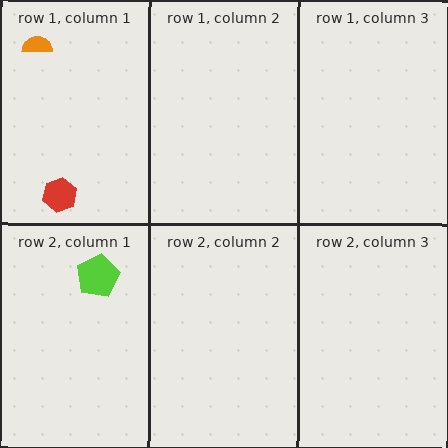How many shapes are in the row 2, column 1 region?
1.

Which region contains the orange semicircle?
The row 1, column 1 region.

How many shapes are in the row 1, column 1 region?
2.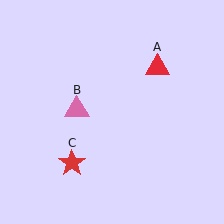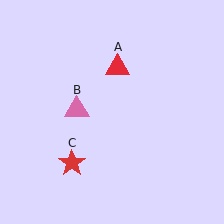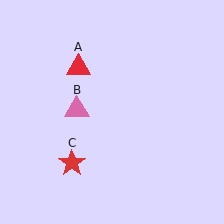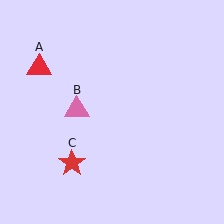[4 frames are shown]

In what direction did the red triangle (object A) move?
The red triangle (object A) moved left.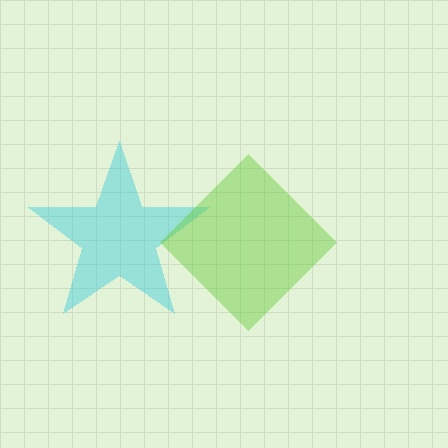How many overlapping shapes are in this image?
There are 2 overlapping shapes in the image.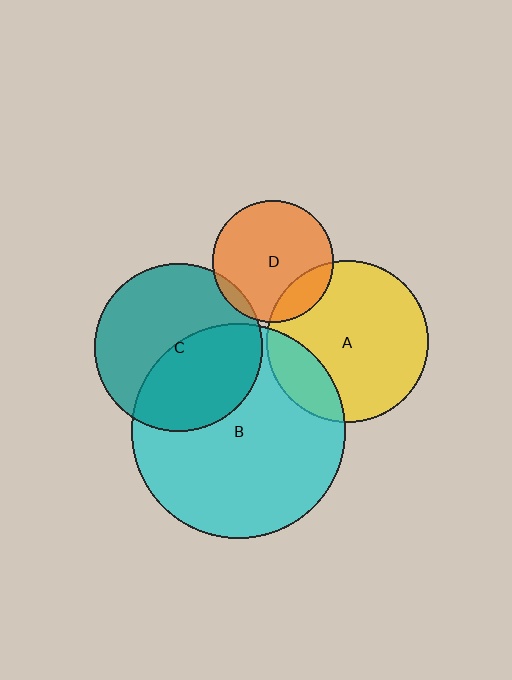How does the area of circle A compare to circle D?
Approximately 1.8 times.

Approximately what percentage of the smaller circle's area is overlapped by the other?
Approximately 5%.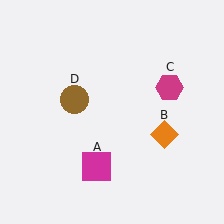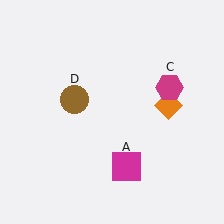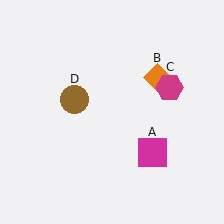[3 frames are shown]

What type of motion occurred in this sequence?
The magenta square (object A), orange diamond (object B) rotated counterclockwise around the center of the scene.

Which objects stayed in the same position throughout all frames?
Magenta hexagon (object C) and brown circle (object D) remained stationary.